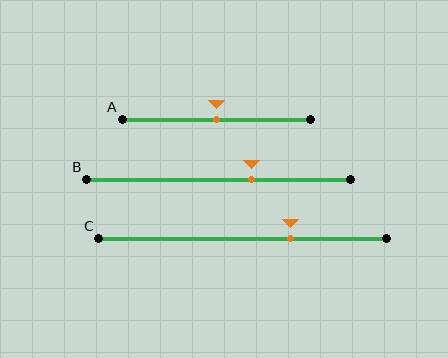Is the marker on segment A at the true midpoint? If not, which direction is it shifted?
Yes, the marker on segment A is at the true midpoint.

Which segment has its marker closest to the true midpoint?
Segment A has its marker closest to the true midpoint.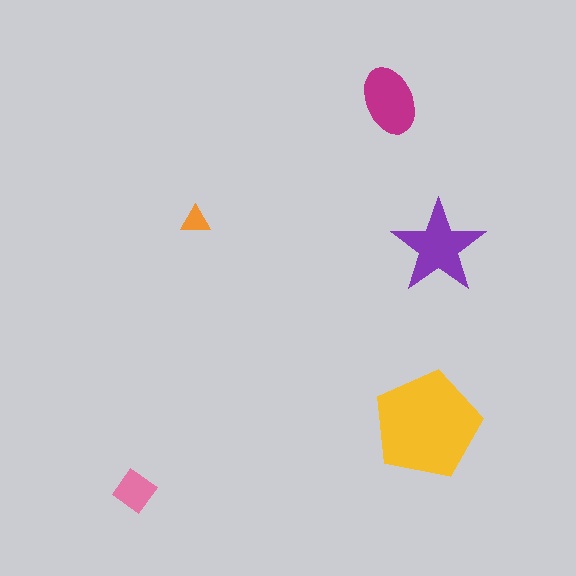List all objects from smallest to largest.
The orange triangle, the pink diamond, the magenta ellipse, the purple star, the yellow pentagon.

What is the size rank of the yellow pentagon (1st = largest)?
1st.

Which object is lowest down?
The pink diamond is bottommost.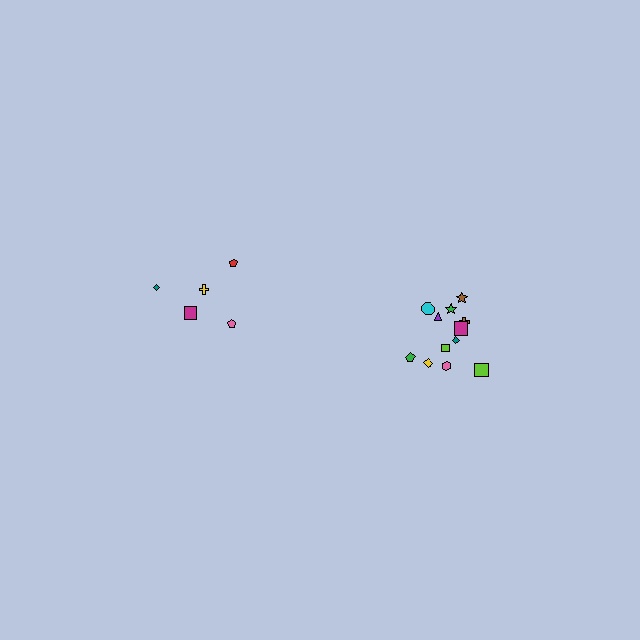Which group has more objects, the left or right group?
The right group.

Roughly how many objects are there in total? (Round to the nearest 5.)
Roughly 15 objects in total.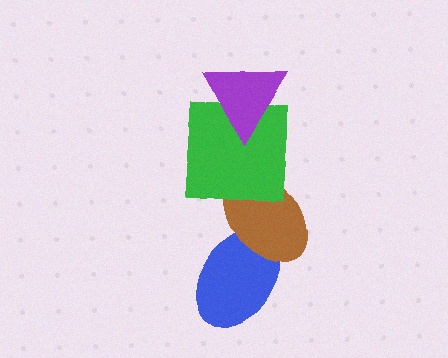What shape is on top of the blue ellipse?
The brown ellipse is on top of the blue ellipse.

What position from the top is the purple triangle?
The purple triangle is 1st from the top.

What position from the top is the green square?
The green square is 2nd from the top.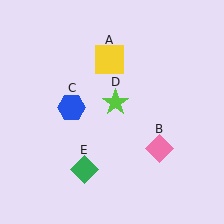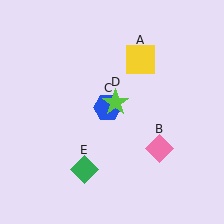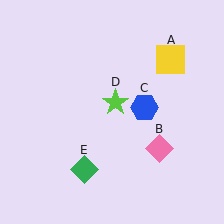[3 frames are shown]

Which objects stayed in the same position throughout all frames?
Pink diamond (object B) and lime star (object D) and green diamond (object E) remained stationary.